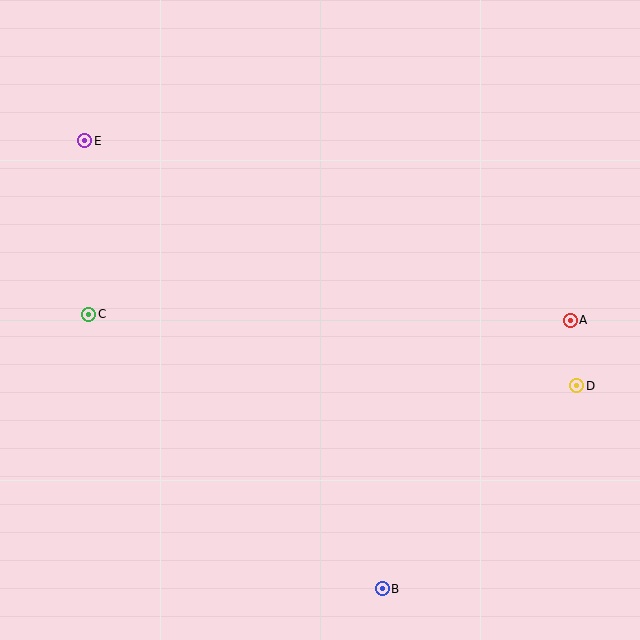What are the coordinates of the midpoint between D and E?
The midpoint between D and E is at (331, 263).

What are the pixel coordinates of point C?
Point C is at (89, 314).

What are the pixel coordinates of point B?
Point B is at (382, 589).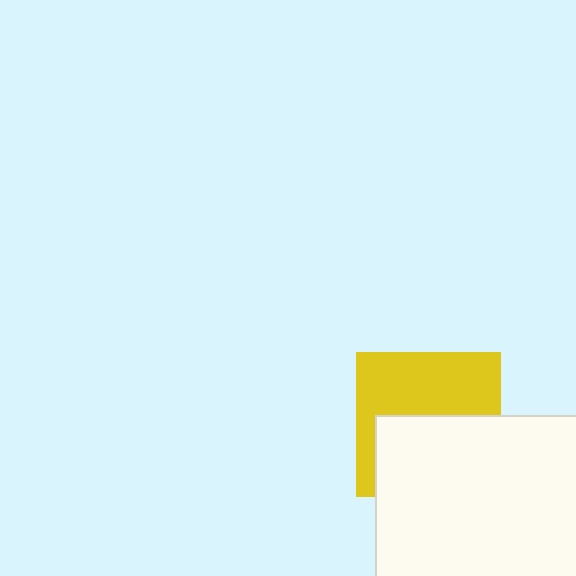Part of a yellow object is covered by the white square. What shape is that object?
It is a square.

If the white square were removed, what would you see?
You would see the complete yellow square.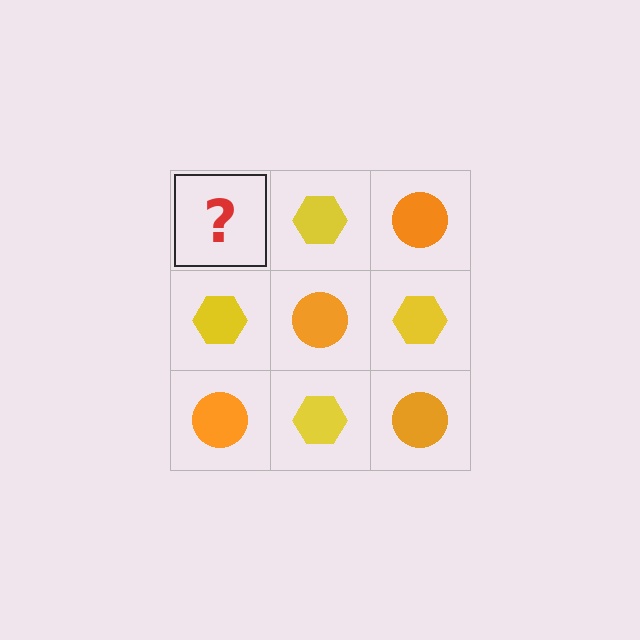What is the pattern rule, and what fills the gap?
The rule is that it alternates orange circle and yellow hexagon in a checkerboard pattern. The gap should be filled with an orange circle.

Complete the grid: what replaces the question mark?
The question mark should be replaced with an orange circle.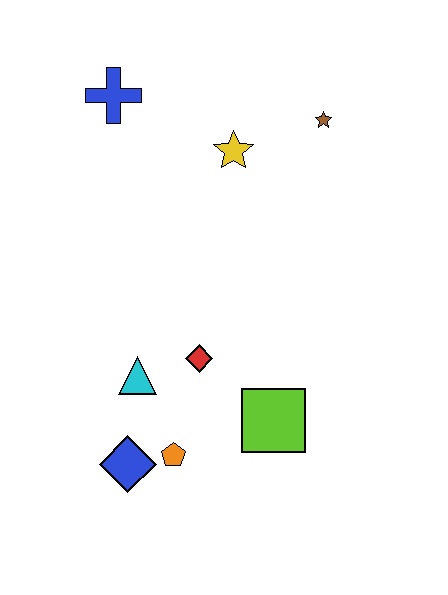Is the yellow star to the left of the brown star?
Yes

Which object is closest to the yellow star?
The brown star is closest to the yellow star.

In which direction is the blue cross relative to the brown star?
The blue cross is to the left of the brown star.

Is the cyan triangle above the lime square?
Yes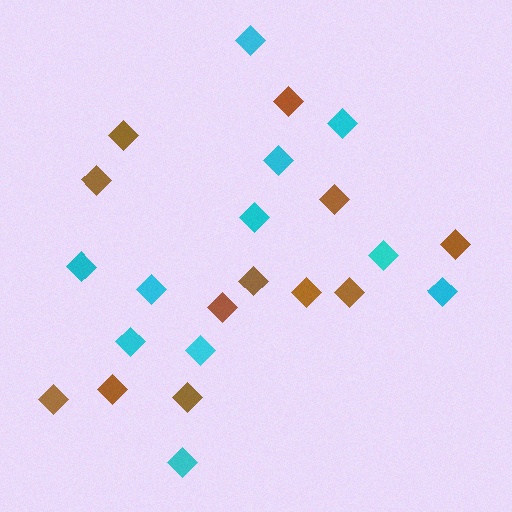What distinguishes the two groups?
There are 2 groups: one group of brown diamonds (12) and one group of cyan diamonds (11).